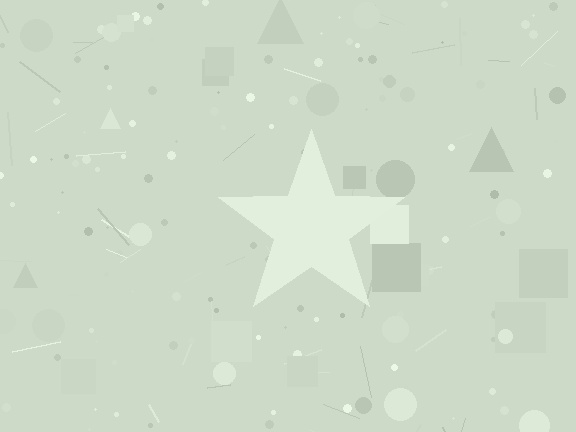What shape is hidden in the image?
A star is hidden in the image.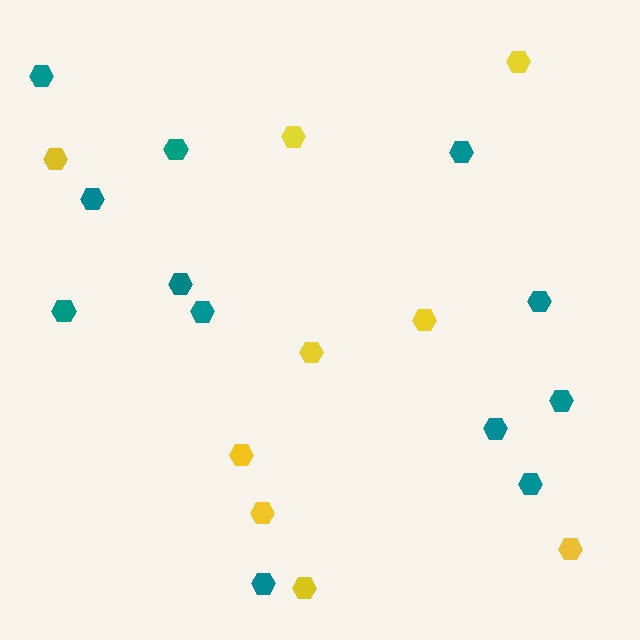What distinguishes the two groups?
There are 2 groups: one group of teal hexagons (12) and one group of yellow hexagons (9).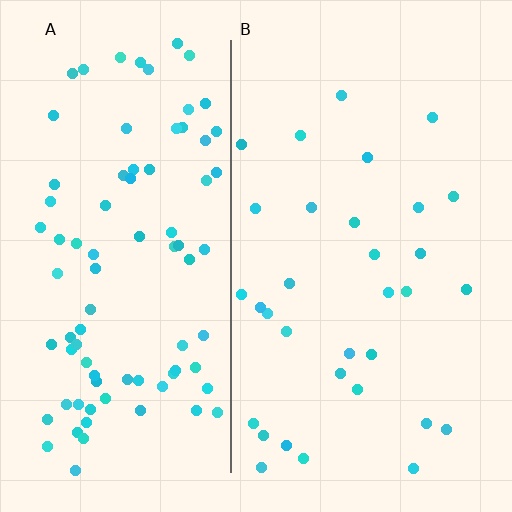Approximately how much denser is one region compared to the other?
Approximately 2.7× — region A over region B.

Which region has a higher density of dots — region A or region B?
A (the left).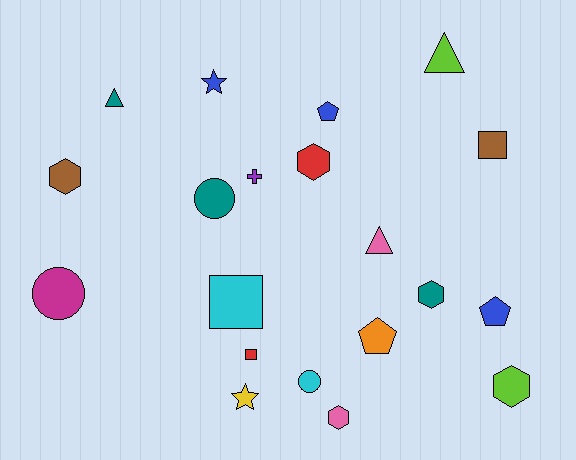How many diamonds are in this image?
There are no diamonds.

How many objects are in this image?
There are 20 objects.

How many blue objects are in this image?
There are 3 blue objects.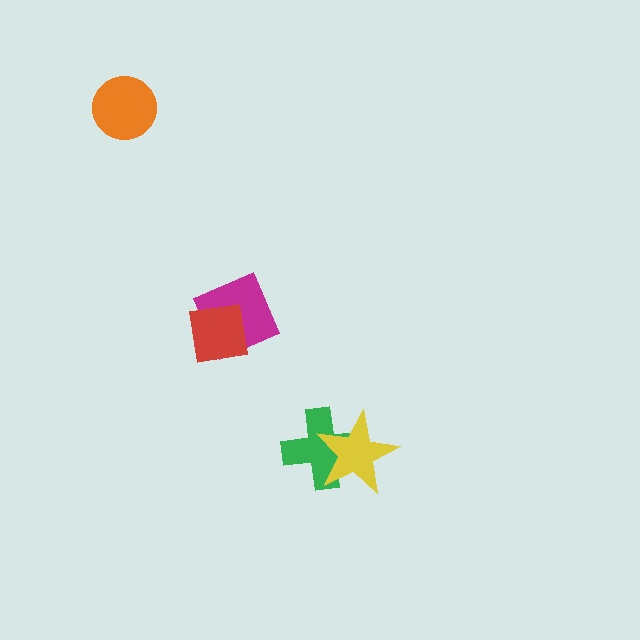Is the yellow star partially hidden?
No, no other shape covers it.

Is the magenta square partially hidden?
Yes, it is partially covered by another shape.